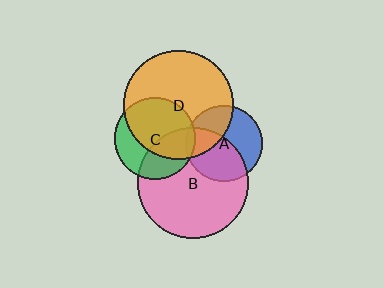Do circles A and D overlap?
Yes.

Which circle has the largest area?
Circle B (pink).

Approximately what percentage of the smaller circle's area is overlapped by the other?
Approximately 35%.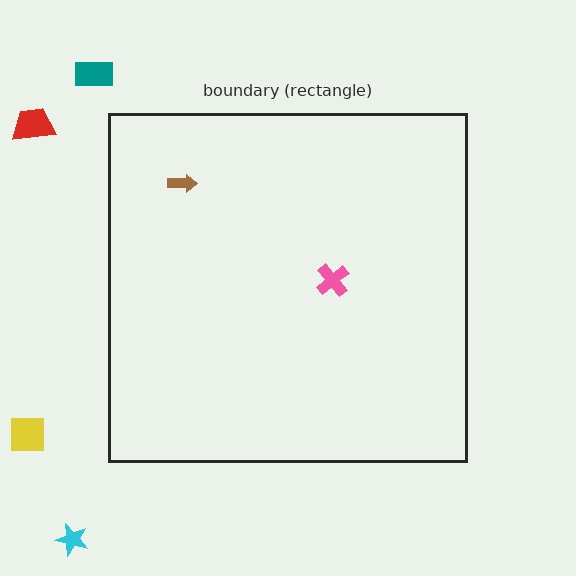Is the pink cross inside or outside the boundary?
Inside.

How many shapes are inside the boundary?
2 inside, 4 outside.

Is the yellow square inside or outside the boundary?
Outside.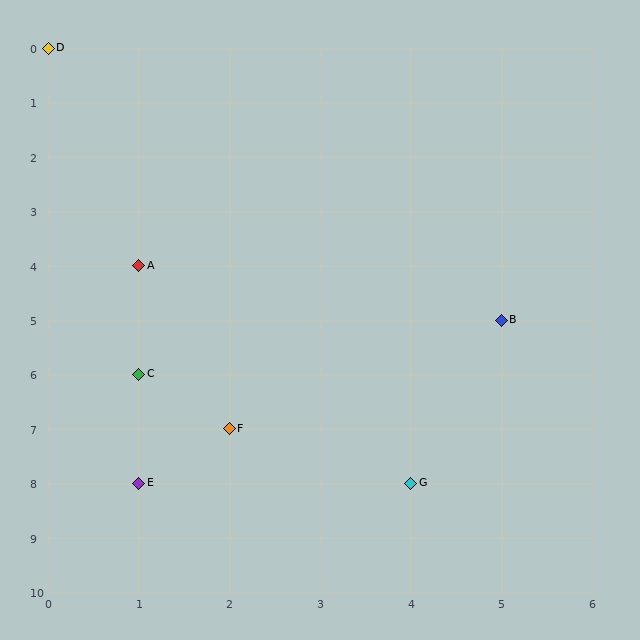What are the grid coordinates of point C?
Point C is at grid coordinates (1, 6).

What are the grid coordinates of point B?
Point B is at grid coordinates (5, 5).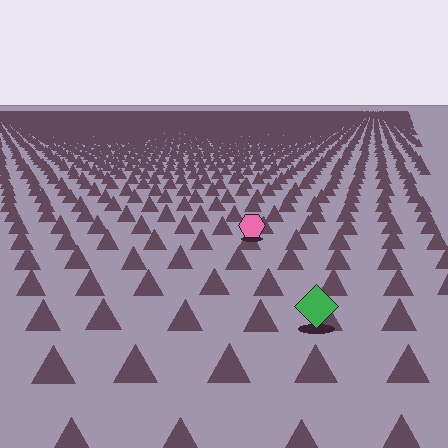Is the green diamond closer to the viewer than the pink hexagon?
Yes. The green diamond is closer — you can tell from the texture gradient: the ground texture is coarser near it.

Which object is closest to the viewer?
The green diamond is closest. The texture marks near it are larger and more spread out.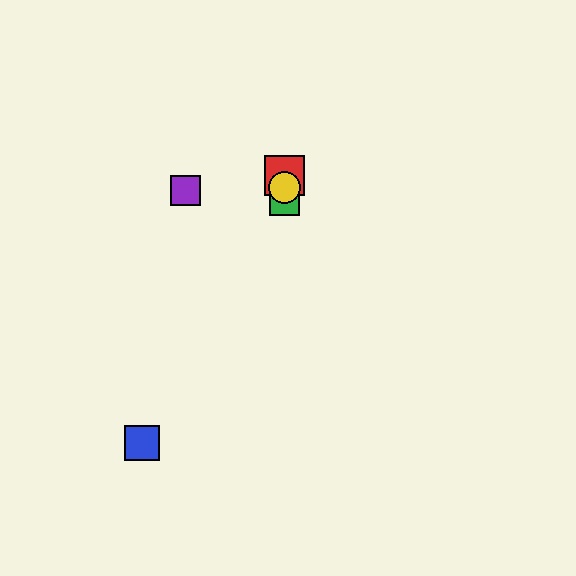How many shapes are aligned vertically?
3 shapes (the red square, the green square, the yellow circle) are aligned vertically.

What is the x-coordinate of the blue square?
The blue square is at x≈142.